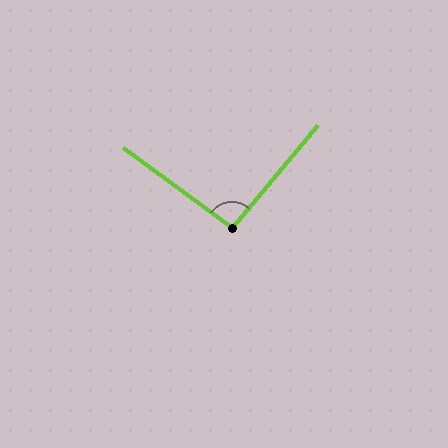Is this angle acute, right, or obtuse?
It is approximately a right angle.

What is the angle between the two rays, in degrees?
Approximately 94 degrees.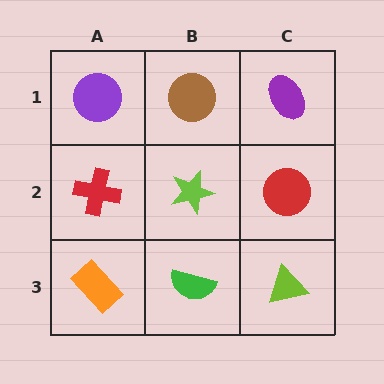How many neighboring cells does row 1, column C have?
2.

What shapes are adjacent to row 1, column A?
A red cross (row 2, column A), a brown circle (row 1, column B).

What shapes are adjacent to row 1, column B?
A lime star (row 2, column B), a purple circle (row 1, column A), a purple ellipse (row 1, column C).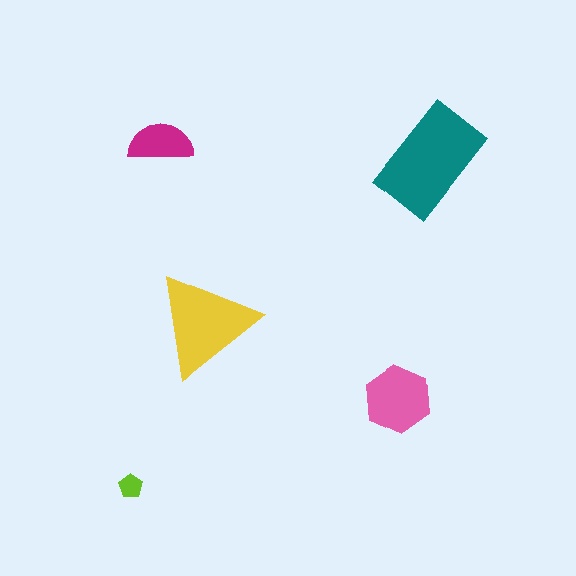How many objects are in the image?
There are 5 objects in the image.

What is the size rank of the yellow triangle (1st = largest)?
2nd.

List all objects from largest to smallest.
The teal rectangle, the yellow triangle, the pink hexagon, the magenta semicircle, the lime pentagon.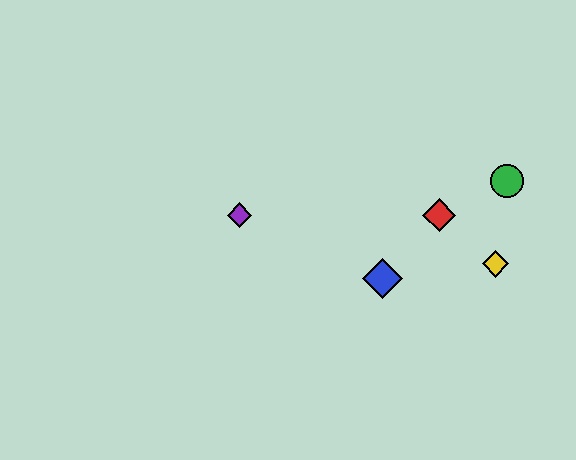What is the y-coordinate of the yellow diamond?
The yellow diamond is at y≈264.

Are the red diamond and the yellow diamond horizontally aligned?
No, the red diamond is at y≈215 and the yellow diamond is at y≈264.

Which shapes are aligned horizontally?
The red diamond, the purple diamond are aligned horizontally.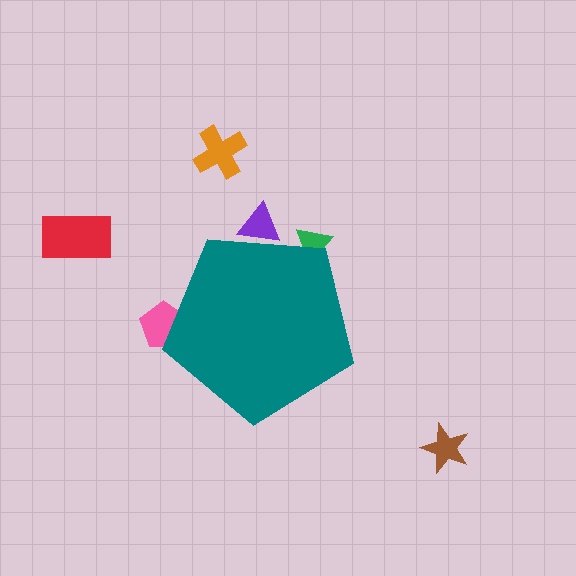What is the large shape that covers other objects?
A teal pentagon.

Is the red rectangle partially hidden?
No, the red rectangle is fully visible.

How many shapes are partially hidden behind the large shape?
3 shapes are partially hidden.